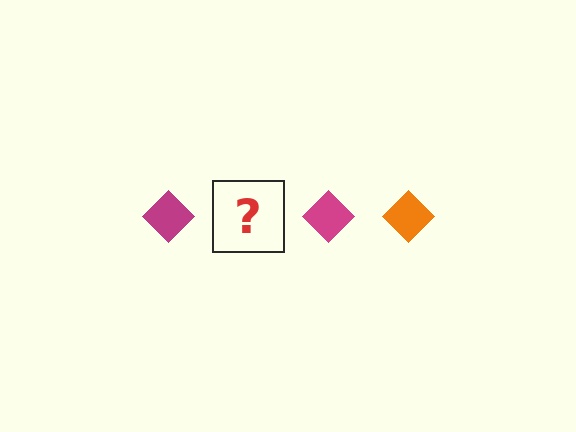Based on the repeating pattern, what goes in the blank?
The blank should be an orange diamond.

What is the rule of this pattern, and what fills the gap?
The rule is that the pattern cycles through magenta, orange diamonds. The gap should be filled with an orange diamond.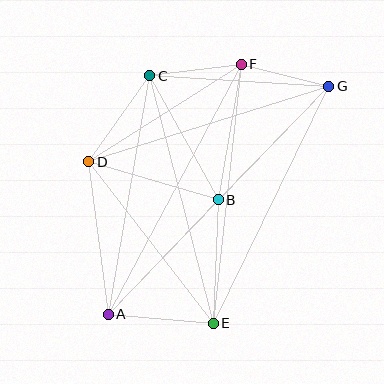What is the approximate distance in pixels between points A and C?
The distance between A and C is approximately 242 pixels.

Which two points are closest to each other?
Points F and G are closest to each other.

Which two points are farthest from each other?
Points A and G are farthest from each other.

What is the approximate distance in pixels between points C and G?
The distance between C and G is approximately 179 pixels.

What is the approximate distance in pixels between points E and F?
The distance between E and F is approximately 260 pixels.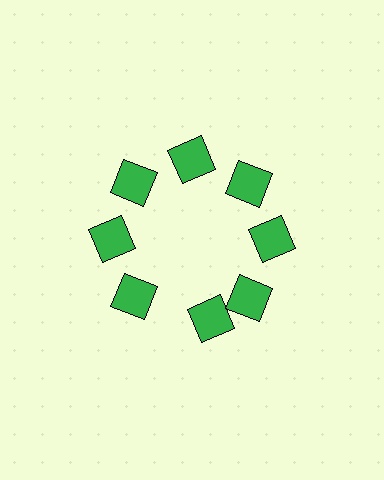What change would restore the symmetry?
The symmetry would be restored by rotating it back into even spacing with its neighbors so that all 8 squares sit at equal angles and equal distance from the center.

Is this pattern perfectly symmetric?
No. The 8 green squares are arranged in a ring, but one element near the 6 o'clock position is rotated out of alignment along the ring, breaking the 8-fold rotational symmetry.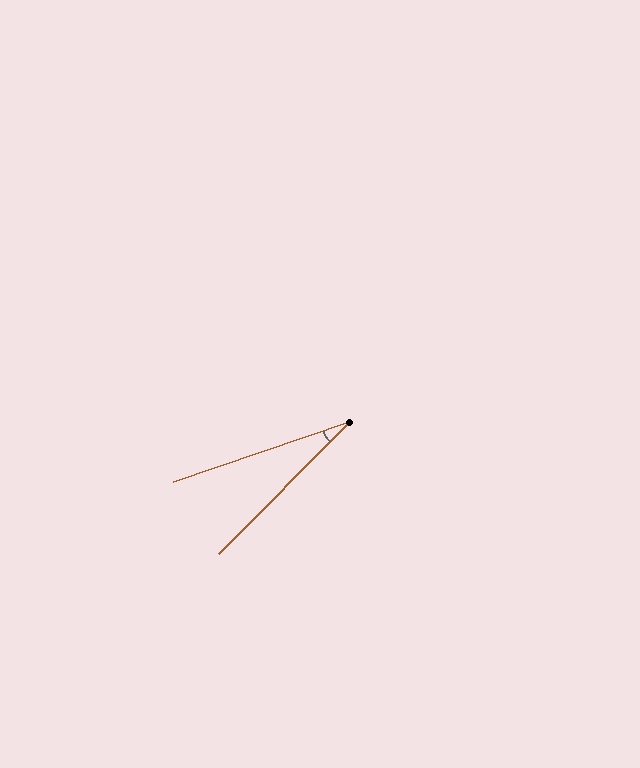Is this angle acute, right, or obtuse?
It is acute.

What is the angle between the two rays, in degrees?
Approximately 26 degrees.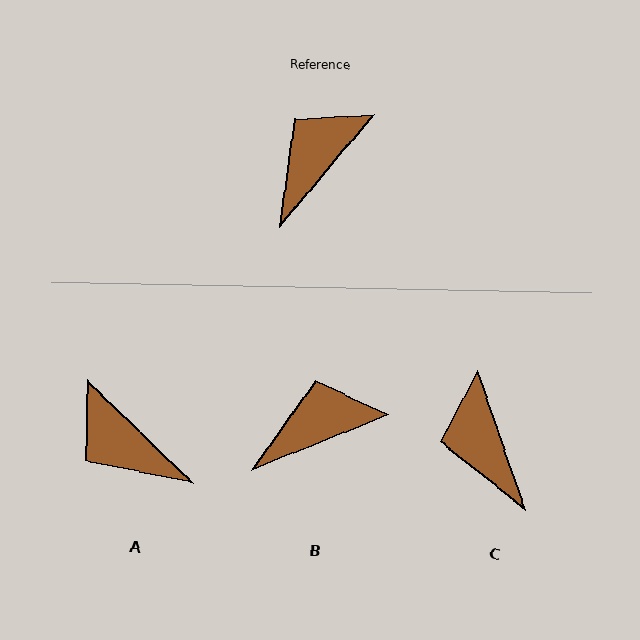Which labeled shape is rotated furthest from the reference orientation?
A, about 86 degrees away.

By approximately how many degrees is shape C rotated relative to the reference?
Approximately 60 degrees counter-clockwise.